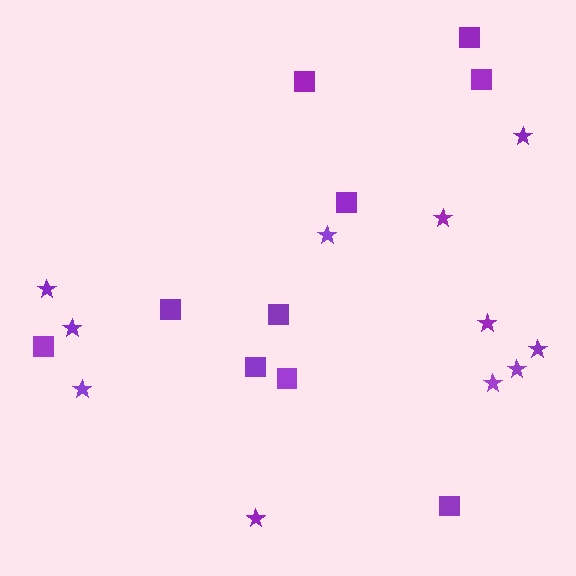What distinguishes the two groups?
There are 2 groups: one group of squares (10) and one group of stars (11).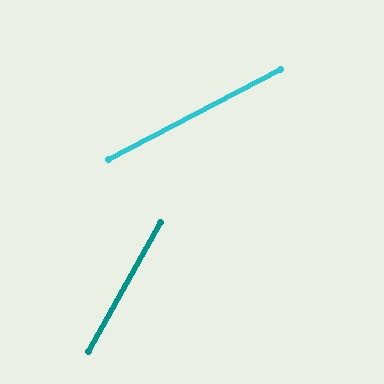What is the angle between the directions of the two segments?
Approximately 33 degrees.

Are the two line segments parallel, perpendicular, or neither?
Neither parallel nor perpendicular — they differ by about 33°.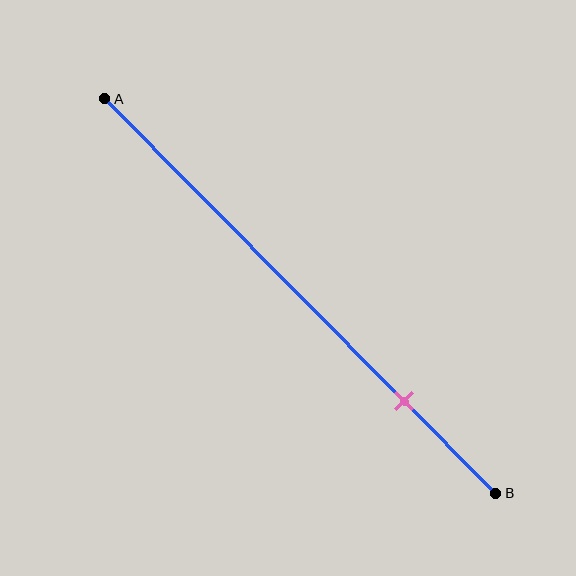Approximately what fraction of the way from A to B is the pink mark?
The pink mark is approximately 75% of the way from A to B.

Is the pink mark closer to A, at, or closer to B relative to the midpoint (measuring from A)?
The pink mark is closer to point B than the midpoint of segment AB.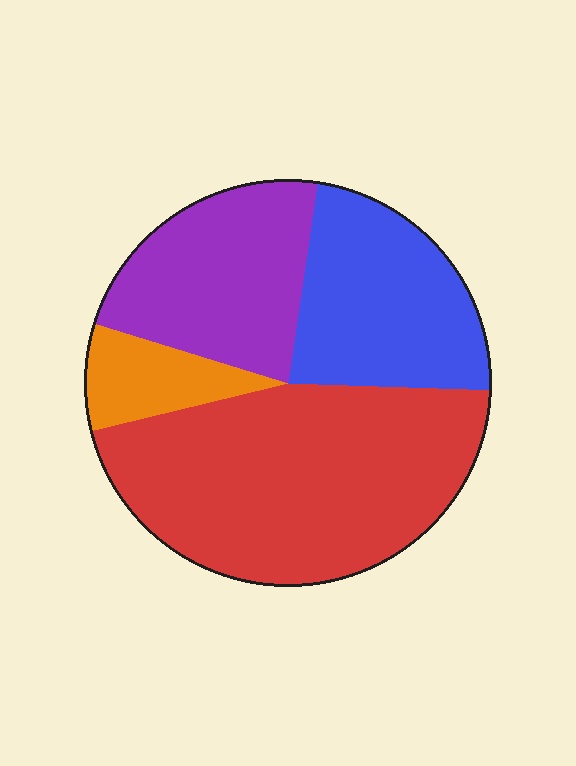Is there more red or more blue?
Red.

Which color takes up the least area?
Orange, at roughly 10%.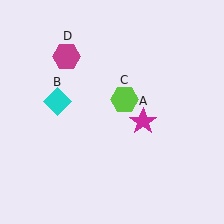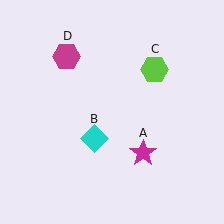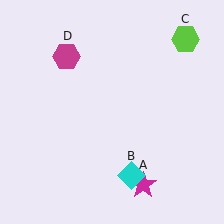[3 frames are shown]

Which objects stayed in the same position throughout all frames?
Magenta hexagon (object D) remained stationary.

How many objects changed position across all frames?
3 objects changed position: magenta star (object A), cyan diamond (object B), lime hexagon (object C).